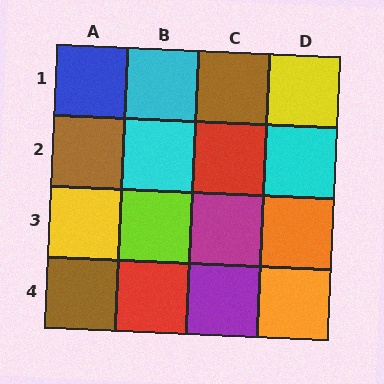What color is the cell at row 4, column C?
Purple.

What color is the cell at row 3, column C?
Magenta.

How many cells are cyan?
3 cells are cyan.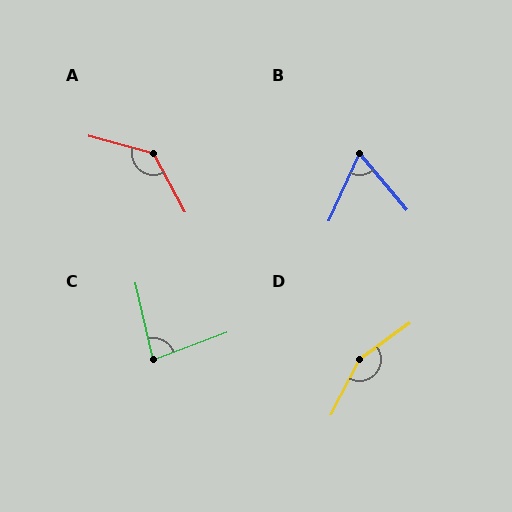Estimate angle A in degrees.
Approximately 133 degrees.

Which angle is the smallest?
B, at approximately 65 degrees.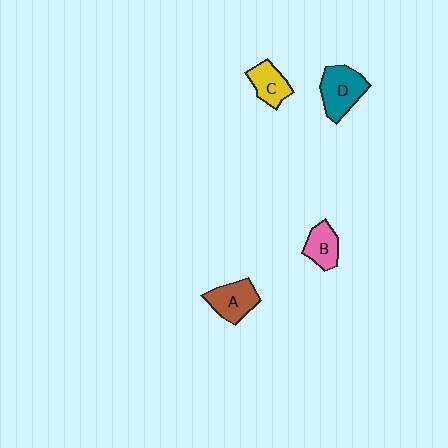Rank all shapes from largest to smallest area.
From largest to smallest: D (teal), A (brown), C (yellow), B (pink).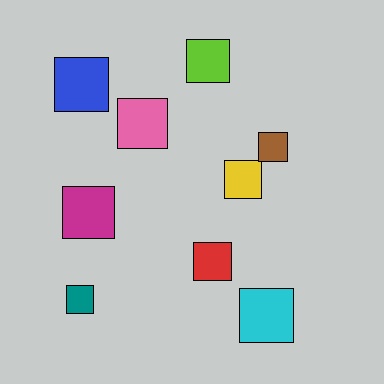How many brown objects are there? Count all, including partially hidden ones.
There is 1 brown object.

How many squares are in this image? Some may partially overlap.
There are 9 squares.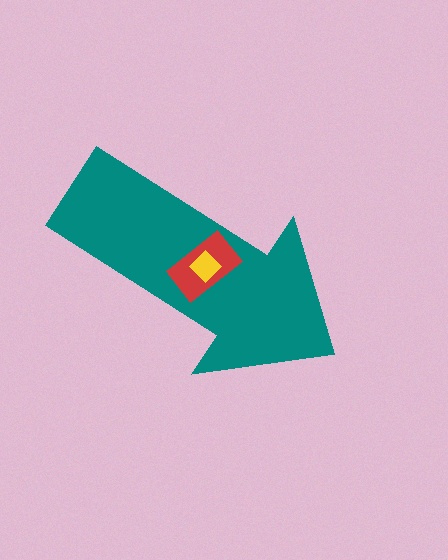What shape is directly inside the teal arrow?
The red rectangle.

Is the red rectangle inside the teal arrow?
Yes.